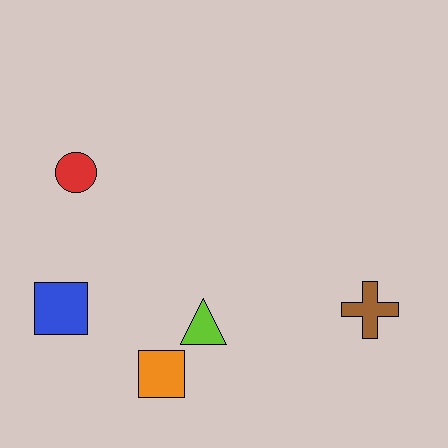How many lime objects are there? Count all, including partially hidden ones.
There is 1 lime object.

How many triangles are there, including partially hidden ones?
There is 1 triangle.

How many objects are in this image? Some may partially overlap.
There are 5 objects.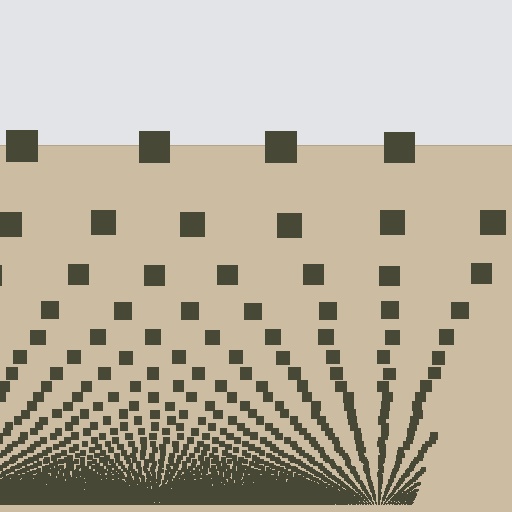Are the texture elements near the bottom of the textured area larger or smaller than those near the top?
Smaller. The gradient is inverted — elements near the bottom are smaller and denser.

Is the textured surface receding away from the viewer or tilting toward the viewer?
The surface appears to tilt toward the viewer. Texture elements get larger and sparser toward the top.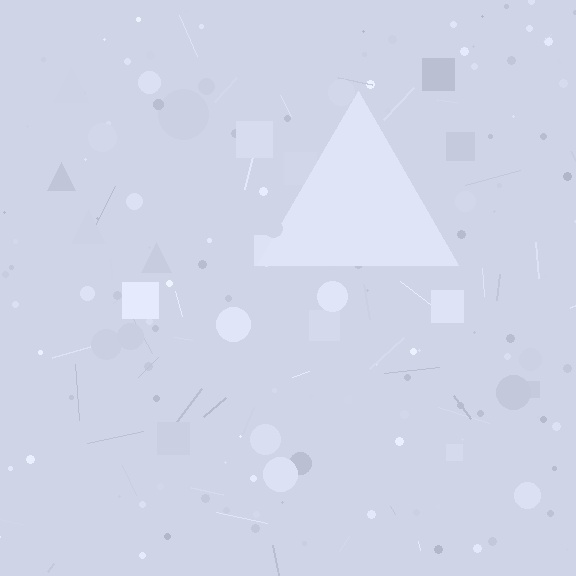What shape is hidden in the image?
A triangle is hidden in the image.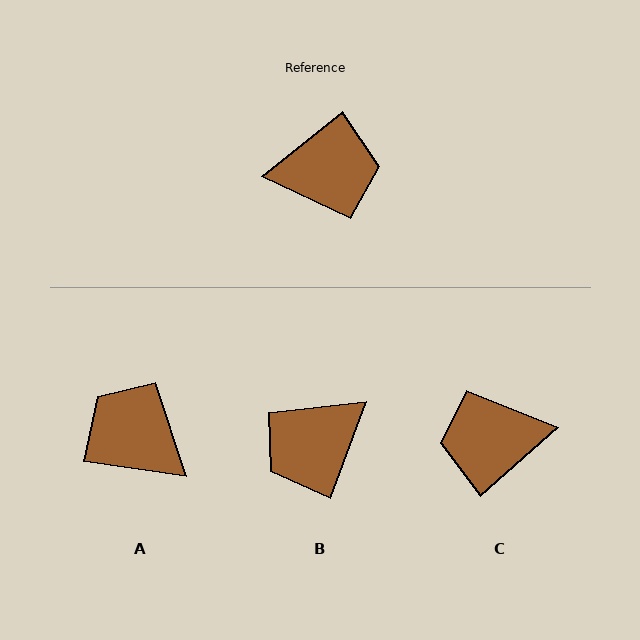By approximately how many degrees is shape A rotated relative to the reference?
Approximately 133 degrees counter-clockwise.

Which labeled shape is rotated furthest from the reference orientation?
C, about 177 degrees away.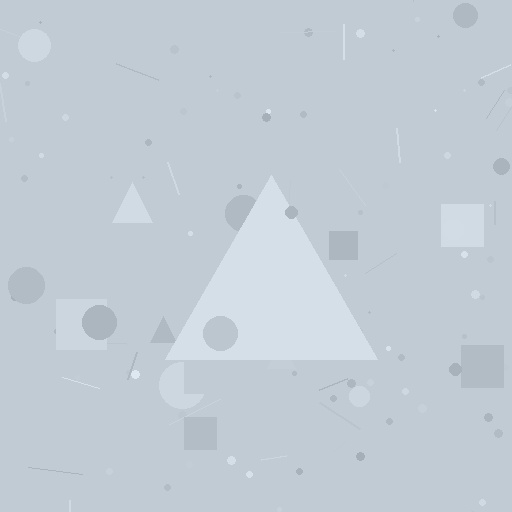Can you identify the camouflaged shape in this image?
The camouflaged shape is a triangle.